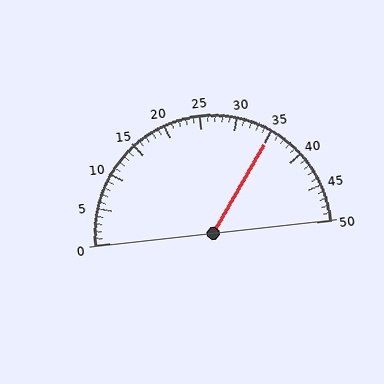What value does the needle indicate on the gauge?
The needle indicates approximately 35.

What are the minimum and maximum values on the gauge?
The gauge ranges from 0 to 50.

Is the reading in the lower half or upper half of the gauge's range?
The reading is in the upper half of the range (0 to 50).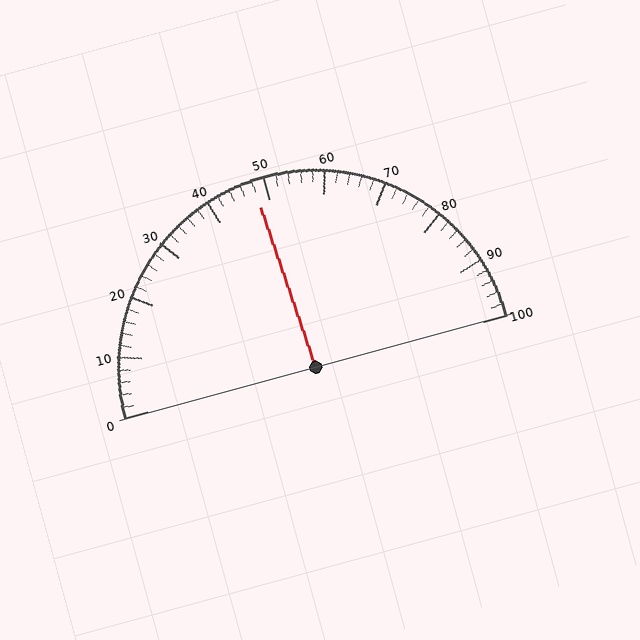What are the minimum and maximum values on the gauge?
The gauge ranges from 0 to 100.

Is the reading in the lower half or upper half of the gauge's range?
The reading is in the lower half of the range (0 to 100).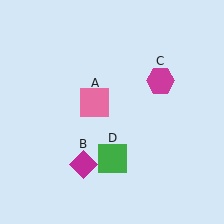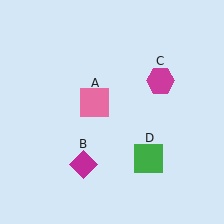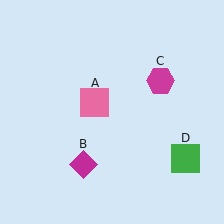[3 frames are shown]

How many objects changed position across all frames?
1 object changed position: green square (object D).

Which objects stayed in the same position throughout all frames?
Pink square (object A) and magenta diamond (object B) and magenta hexagon (object C) remained stationary.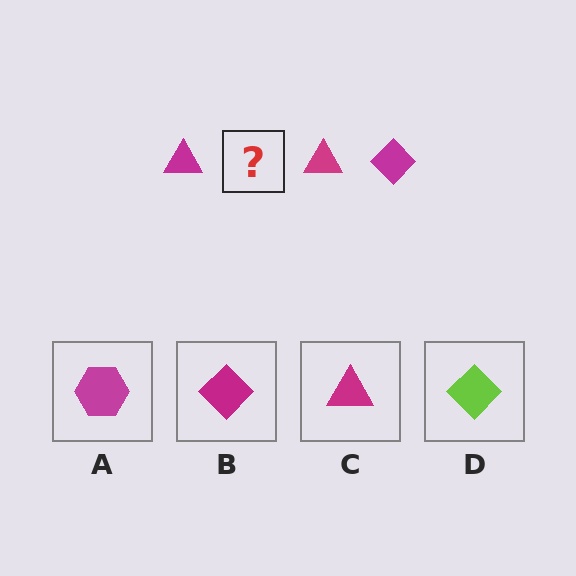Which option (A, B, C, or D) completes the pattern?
B.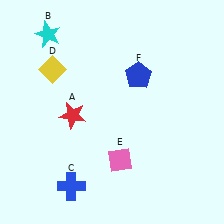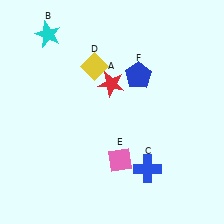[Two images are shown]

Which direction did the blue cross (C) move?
The blue cross (C) moved right.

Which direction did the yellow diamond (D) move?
The yellow diamond (D) moved right.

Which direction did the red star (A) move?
The red star (A) moved right.